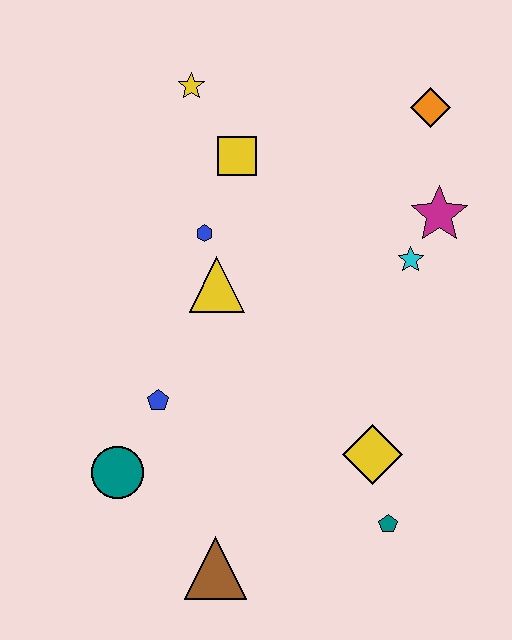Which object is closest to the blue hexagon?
The yellow triangle is closest to the blue hexagon.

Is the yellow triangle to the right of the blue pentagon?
Yes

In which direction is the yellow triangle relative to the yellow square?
The yellow triangle is below the yellow square.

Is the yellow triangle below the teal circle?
No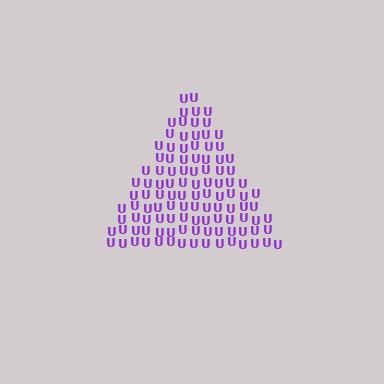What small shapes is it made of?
It is made of small letter U's.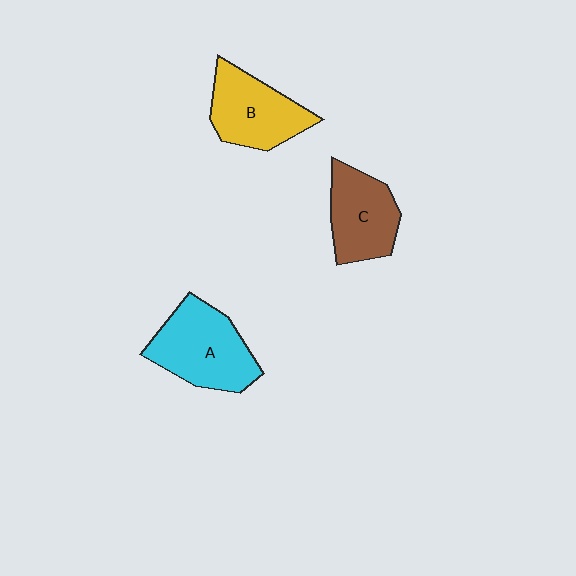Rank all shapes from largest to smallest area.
From largest to smallest: A (cyan), B (yellow), C (brown).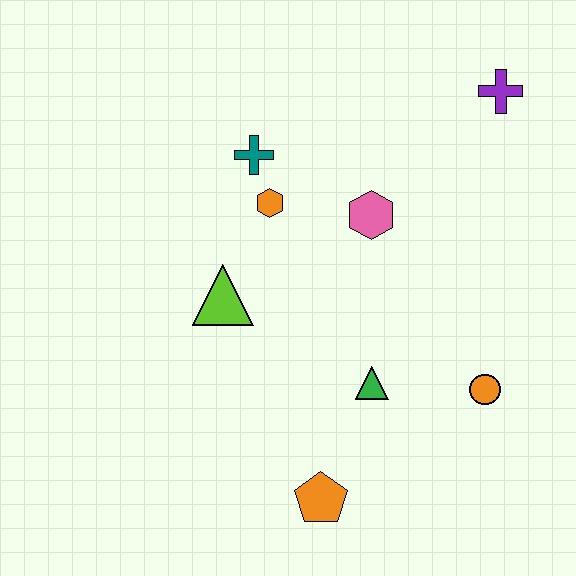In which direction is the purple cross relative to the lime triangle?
The purple cross is to the right of the lime triangle.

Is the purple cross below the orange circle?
No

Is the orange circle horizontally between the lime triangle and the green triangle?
No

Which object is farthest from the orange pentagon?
The purple cross is farthest from the orange pentagon.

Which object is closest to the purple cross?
The pink hexagon is closest to the purple cross.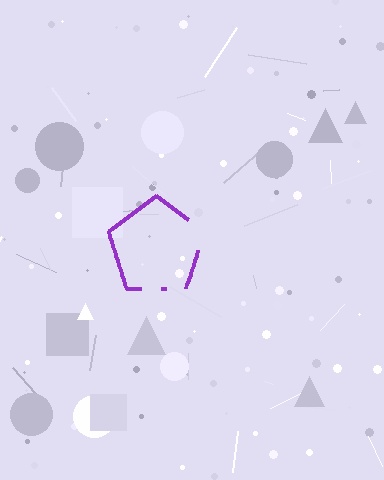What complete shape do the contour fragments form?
The contour fragments form a pentagon.